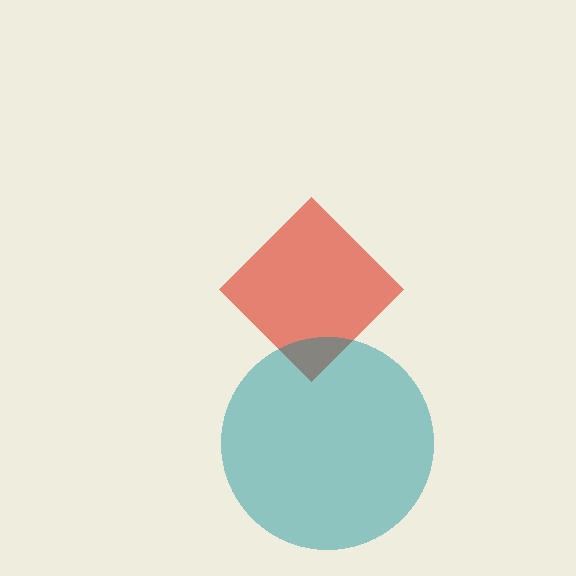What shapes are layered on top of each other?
The layered shapes are: a red diamond, a teal circle.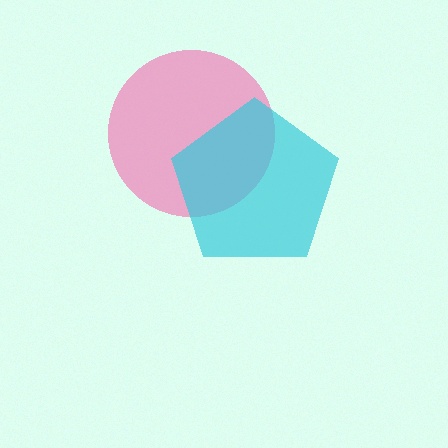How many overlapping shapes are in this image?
There are 2 overlapping shapes in the image.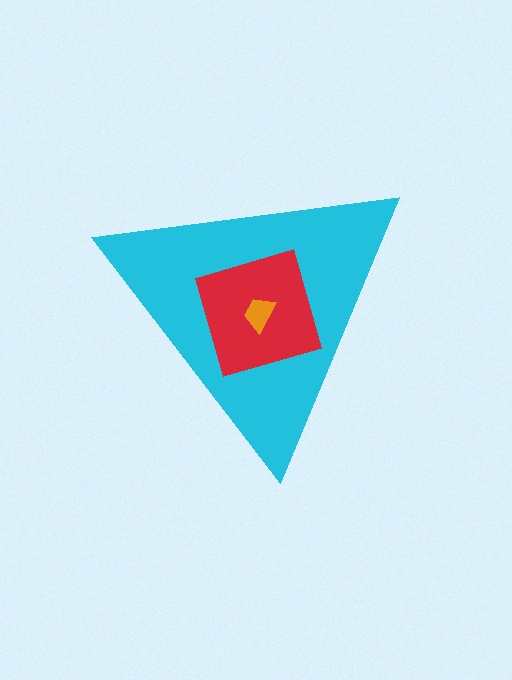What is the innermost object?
The orange trapezoid.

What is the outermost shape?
The cyan triangle.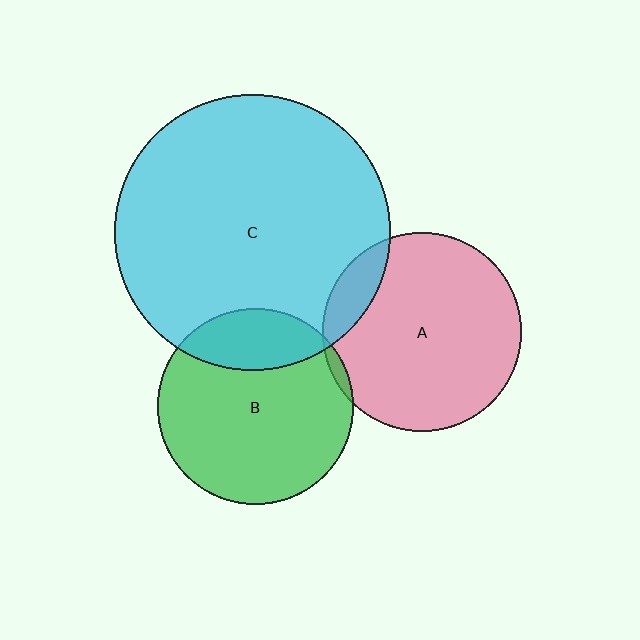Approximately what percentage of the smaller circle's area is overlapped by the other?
Approximately 20%.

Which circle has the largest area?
Circle C (cyan).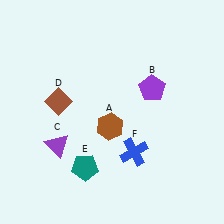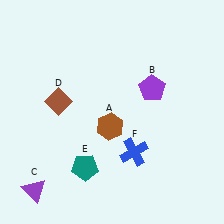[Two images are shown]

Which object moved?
The purple triangle (C) moved down.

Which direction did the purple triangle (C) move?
The purple triangle (C) moved down.